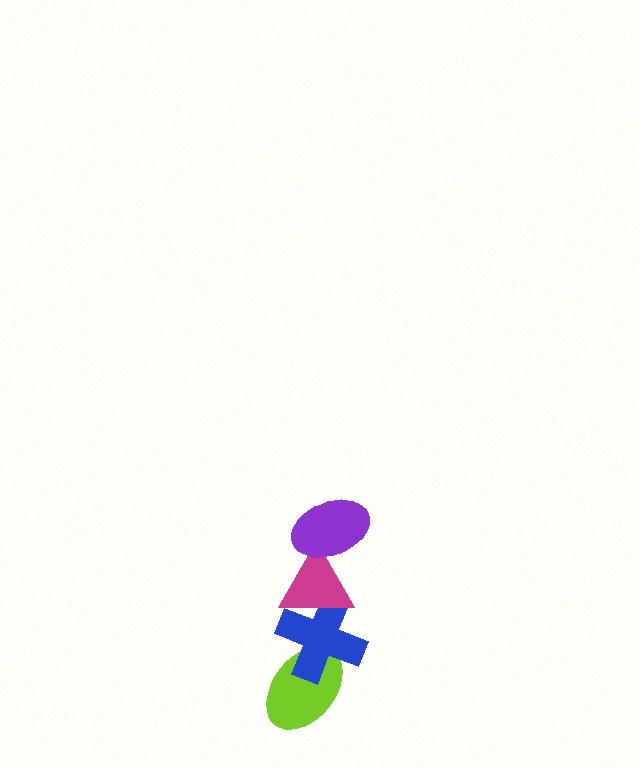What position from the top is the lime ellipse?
The lime ellipse is 4th from the top.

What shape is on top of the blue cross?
The magenta triangle is on top of the blue cross.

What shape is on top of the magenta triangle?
The purple ellipse is on top of the magenta triangle.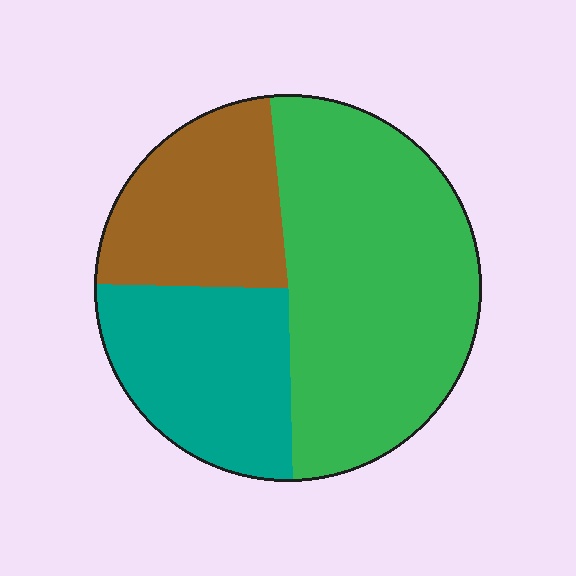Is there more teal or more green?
Green.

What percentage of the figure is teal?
Teal takes up about one quarter (1/4) of the figure.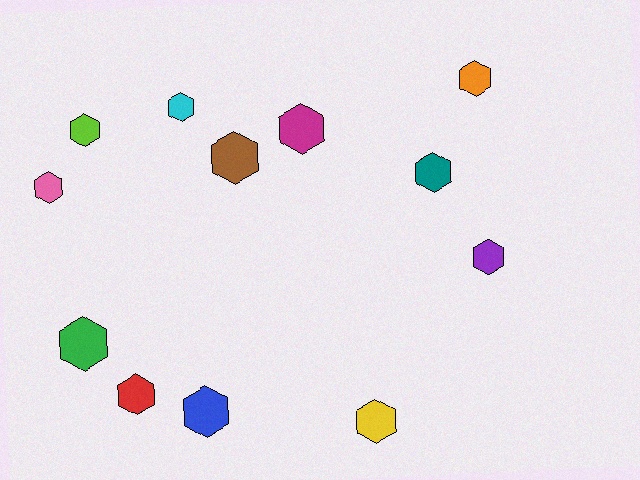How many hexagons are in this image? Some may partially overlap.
There are 12 hexagons.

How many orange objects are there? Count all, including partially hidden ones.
There is 1 orange object.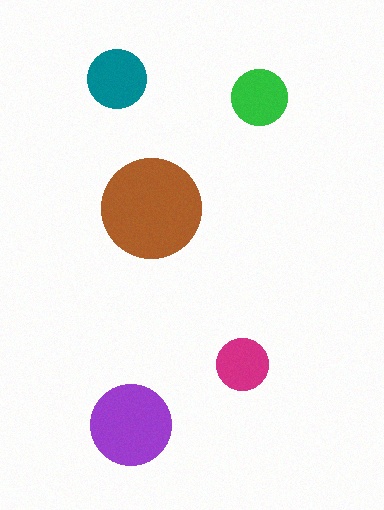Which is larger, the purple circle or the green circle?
The purple one.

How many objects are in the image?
There are 5 objects in the image.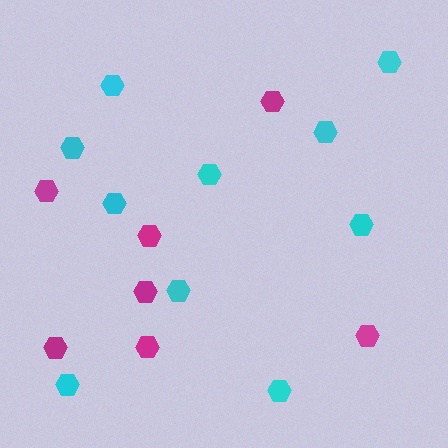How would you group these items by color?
There are 2 groups: one group of magenta hexagons (7) and one group of cyan hexagons (10).